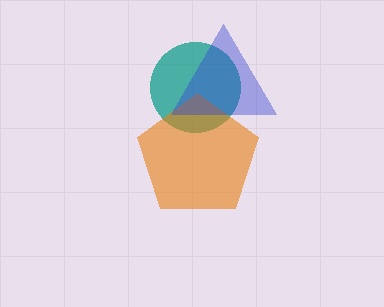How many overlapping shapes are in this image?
There are 3 overlapping shapes in the image.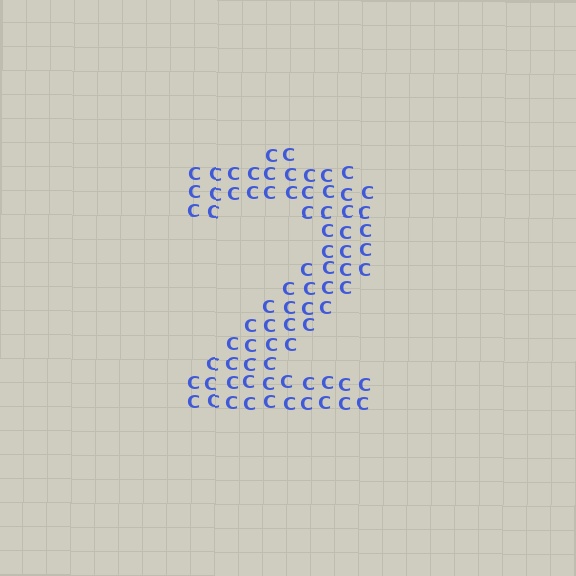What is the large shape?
The large shape is the digit 2.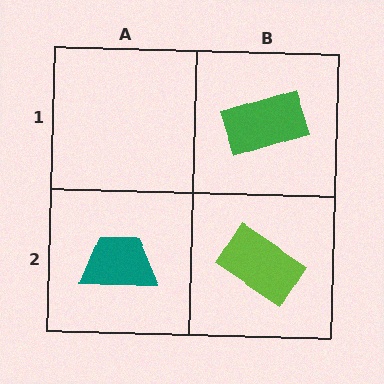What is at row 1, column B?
A green rectangle.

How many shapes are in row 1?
1 shape.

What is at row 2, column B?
A lime rectangle.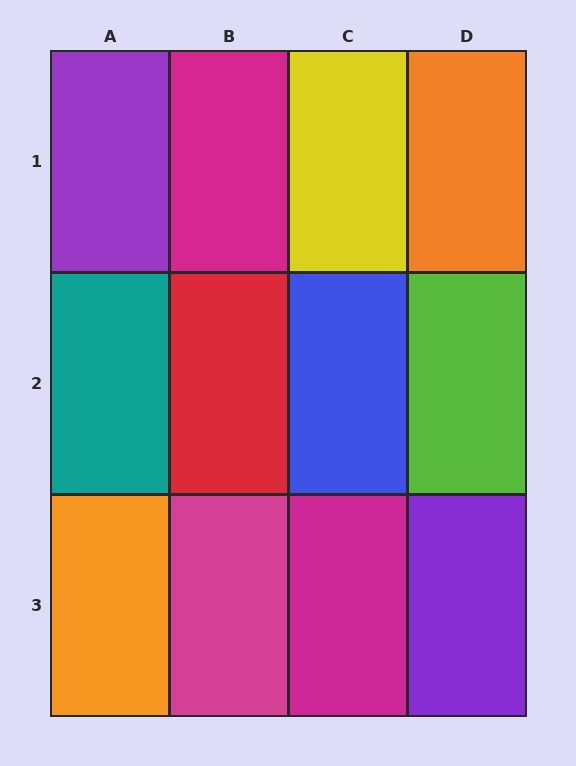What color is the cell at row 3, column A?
Orange.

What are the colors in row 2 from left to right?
Teal, red, blue, lime.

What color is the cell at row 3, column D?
Purple.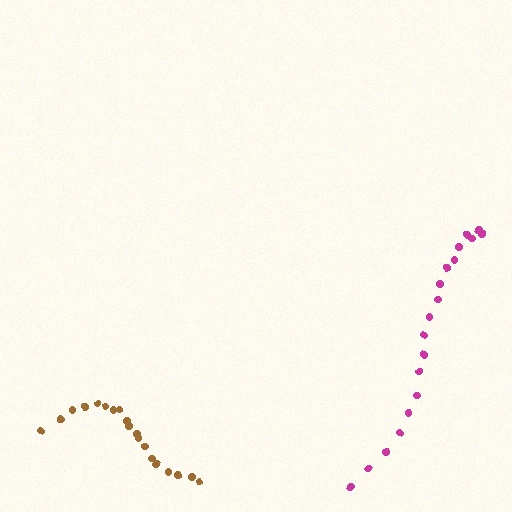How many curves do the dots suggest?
There are 2 distinct paths.